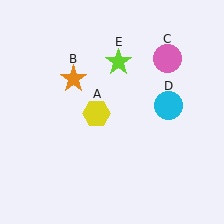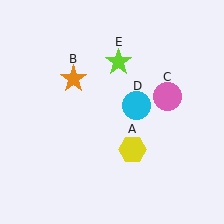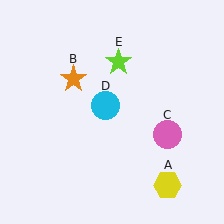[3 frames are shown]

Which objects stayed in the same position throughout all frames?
Orange star (object B) and lime star (object E) remained stationary.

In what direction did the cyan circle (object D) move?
The cyan circle (object D) moved left.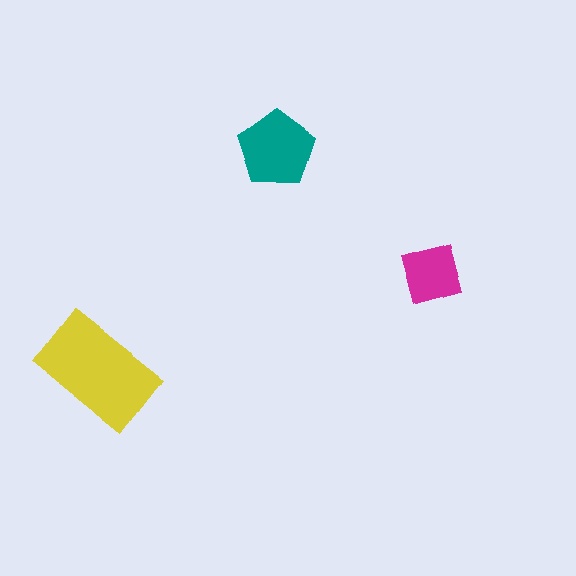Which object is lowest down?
The yellow rectangle is bottommost.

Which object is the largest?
The yellow rectangle.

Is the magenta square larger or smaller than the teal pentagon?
Smaller.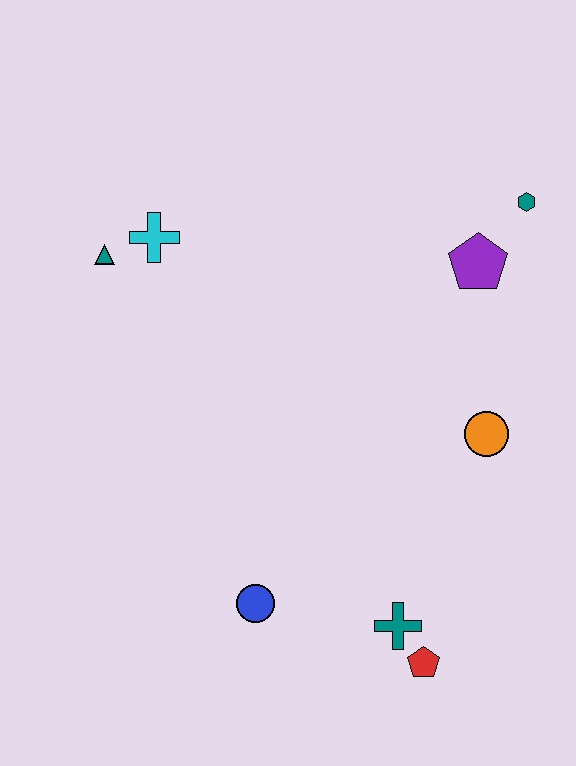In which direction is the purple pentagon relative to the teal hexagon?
The purple pentagon is below the teal hexagon.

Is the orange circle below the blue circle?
No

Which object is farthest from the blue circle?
The teal hexagon is farthest from the blue circle.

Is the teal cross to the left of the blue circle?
No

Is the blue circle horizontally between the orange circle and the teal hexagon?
No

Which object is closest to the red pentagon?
The teal cross is closest to the red pentagon.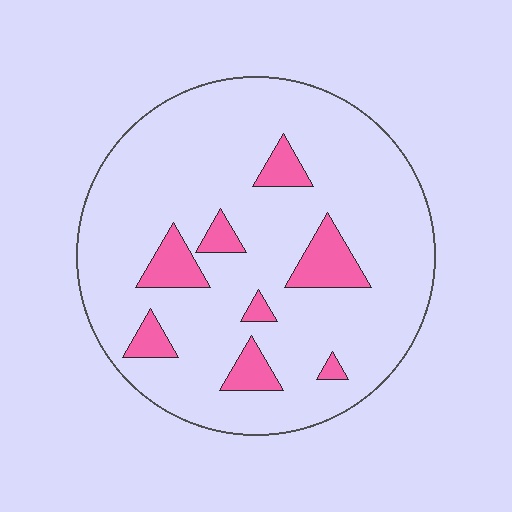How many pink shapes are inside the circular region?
8.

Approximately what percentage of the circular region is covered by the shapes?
Approximately 15%.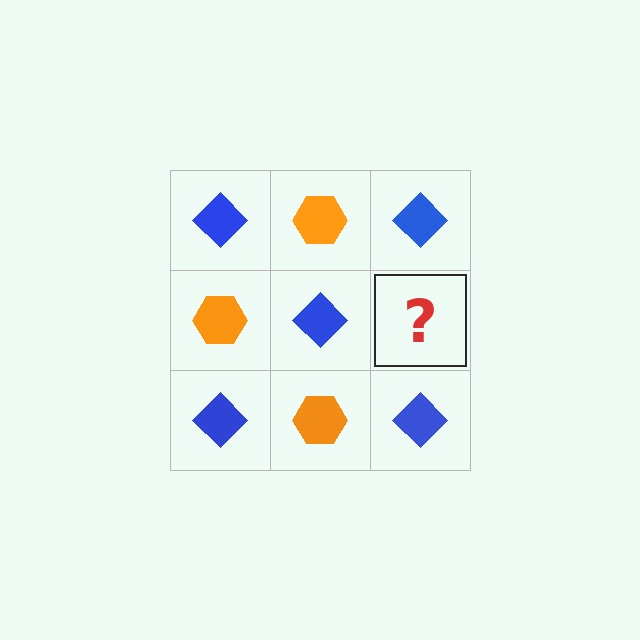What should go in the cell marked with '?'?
The missing cell should contain an orange hexagon.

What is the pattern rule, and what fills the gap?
The rule is that it alternates blue diamond and orange hexagon in a checkerboard pattern. The gap should be filled with an orange hexagon.